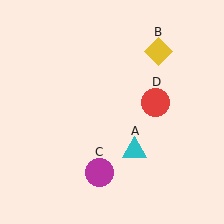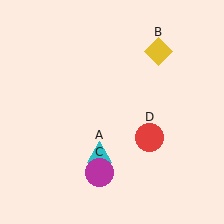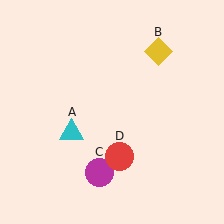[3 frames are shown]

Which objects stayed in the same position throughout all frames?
Yellow diamond (object B) and magenta circle (object C) remained stationary.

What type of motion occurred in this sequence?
The cyan triangle (object A), red circle (object D) rotated clockwise around the center of the scene.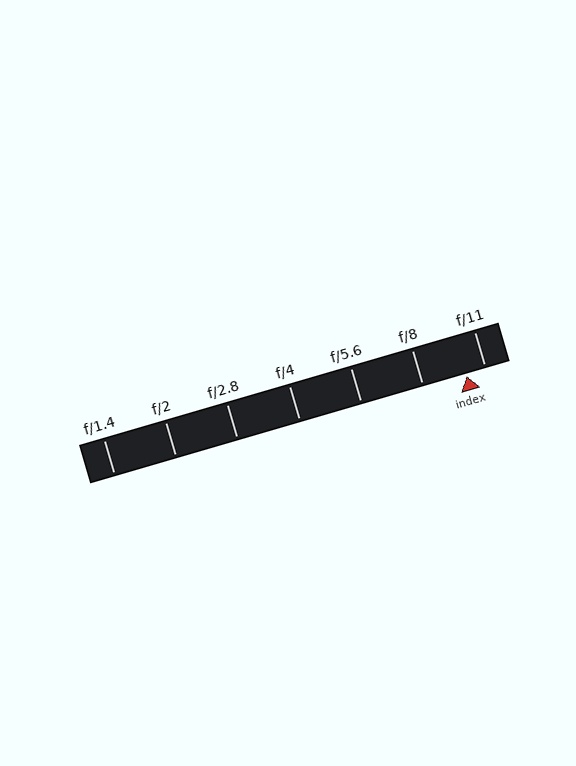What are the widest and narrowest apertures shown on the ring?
The widest aperture shown is f/1.4 and the narrowest is f/11.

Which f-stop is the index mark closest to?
The index mark is closest to f/11.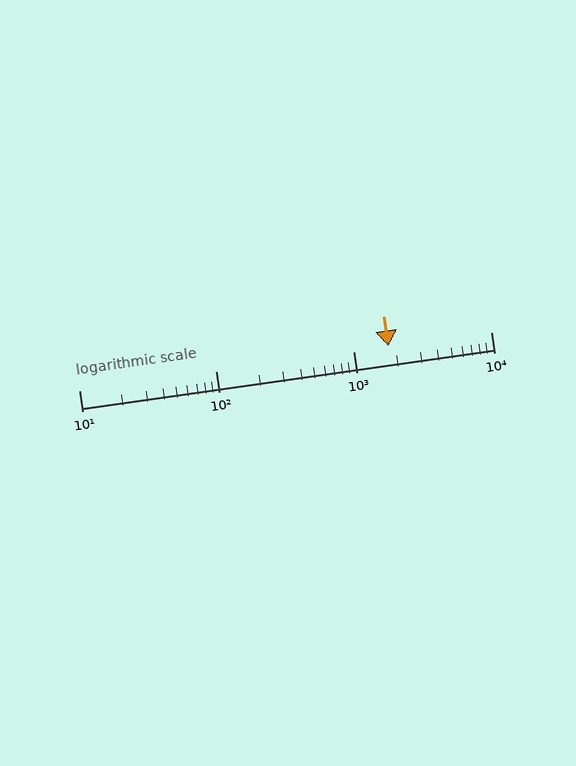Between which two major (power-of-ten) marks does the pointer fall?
The pointer is between 1000 and 10000.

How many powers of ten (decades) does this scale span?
The scale spans 3 decades, from 10 to 10000.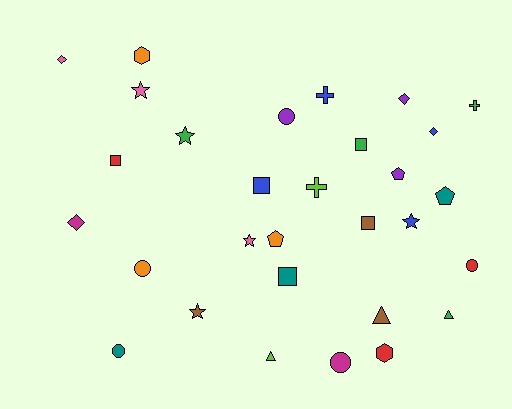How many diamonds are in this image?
There are 4 diamonds.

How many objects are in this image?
There are 30 objects.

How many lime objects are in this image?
There are 2 lime objects.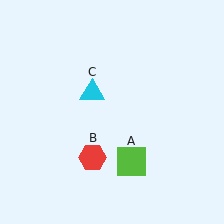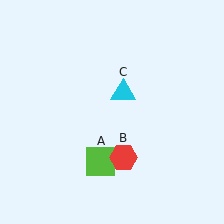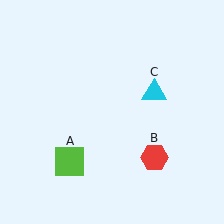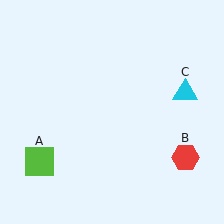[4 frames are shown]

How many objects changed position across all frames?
3 objects changed position: lime square (object A), red hexagon (object B), cyan triangle (object C).